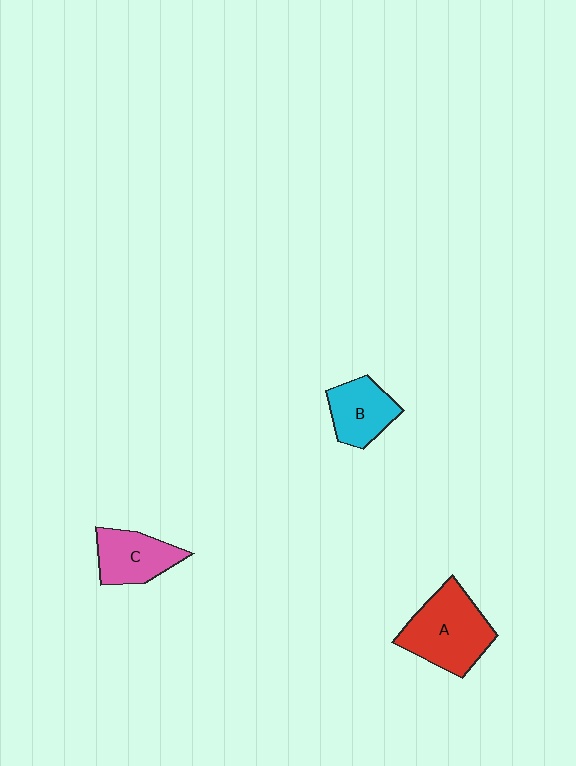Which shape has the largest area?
Shape A (red).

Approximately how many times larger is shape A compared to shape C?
Approximately 1.5 times.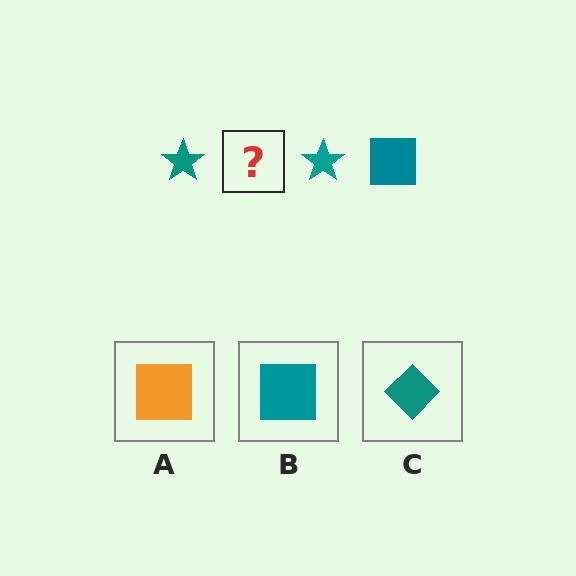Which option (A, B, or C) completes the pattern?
B.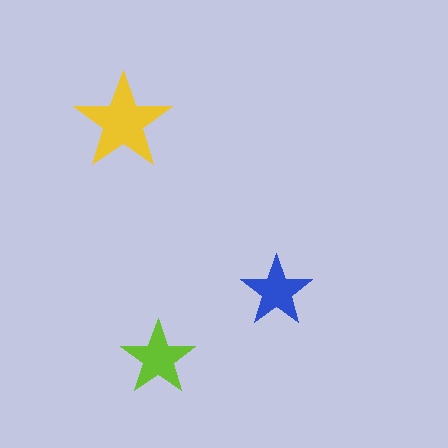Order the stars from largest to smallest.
the yellow one, the lime one, the blue one.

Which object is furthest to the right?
The blue star is rightmost.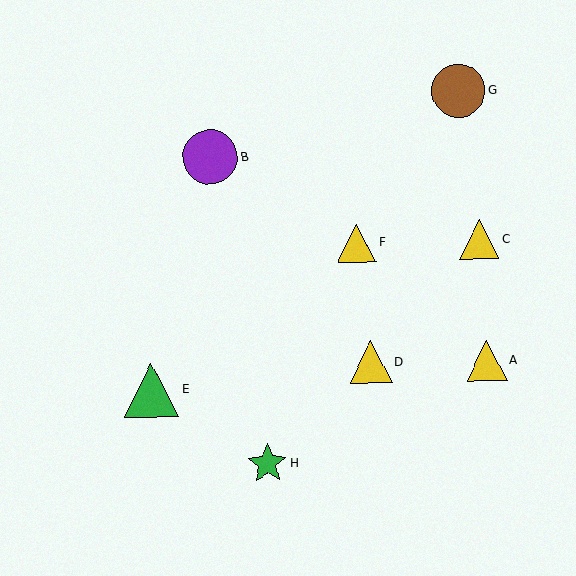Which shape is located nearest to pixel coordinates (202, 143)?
The purple circle (labeled B) at (210, 157) is nearest to that location.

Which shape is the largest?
The green triangle (labeled E) is the largest.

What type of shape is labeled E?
Shape E is a green triangle.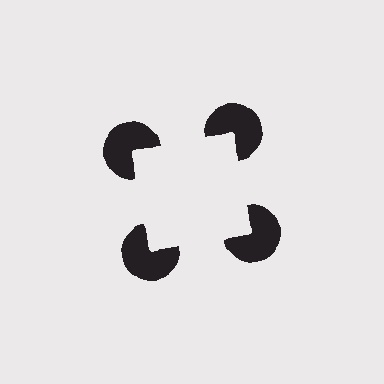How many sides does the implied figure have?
4 sides.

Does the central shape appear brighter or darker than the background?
It typically appears slightly brighter than the background, even though no actual brightness change is drawn.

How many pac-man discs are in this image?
There are 4 — one at each vertex of the illusory square.